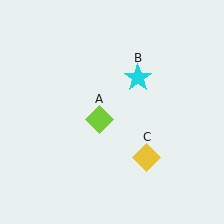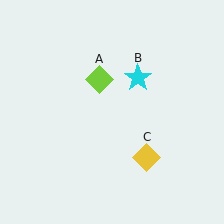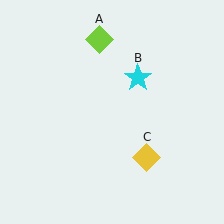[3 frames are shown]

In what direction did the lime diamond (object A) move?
The lime diamond (object A) moved up.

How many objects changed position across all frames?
1 object changed position: lime diamond (object A).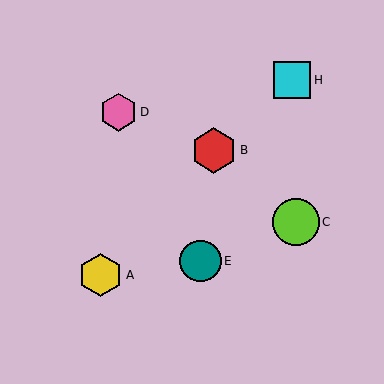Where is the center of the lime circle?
The center of the lime circle is at (296, 222).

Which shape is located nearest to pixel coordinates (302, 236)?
The lime circle (labeled C) at (296, 222) is nearest to that location.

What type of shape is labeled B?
Shape B is a red hexagon.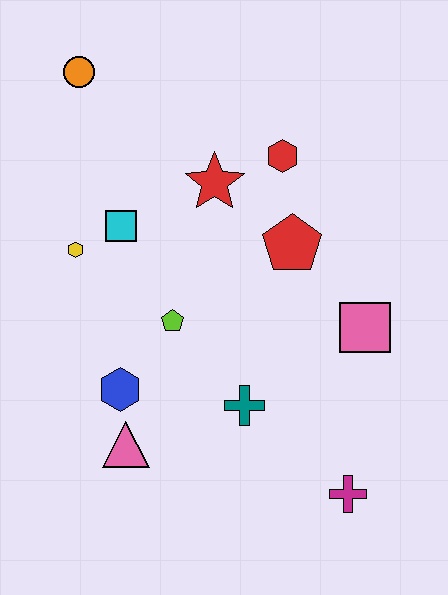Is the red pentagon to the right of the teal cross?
Yes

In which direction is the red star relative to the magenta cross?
The red star is above the magenta cross.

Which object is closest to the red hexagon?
The red star is closest to the red hexagon.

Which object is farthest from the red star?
The magenta cross is farthest from the red star.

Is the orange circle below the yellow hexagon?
No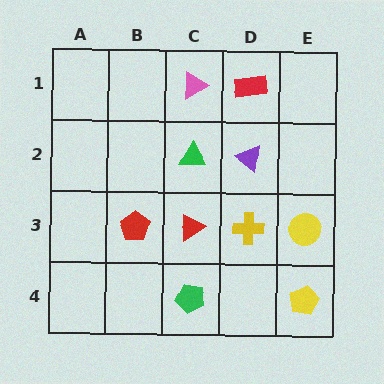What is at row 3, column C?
A red triangle.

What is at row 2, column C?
A green triangle.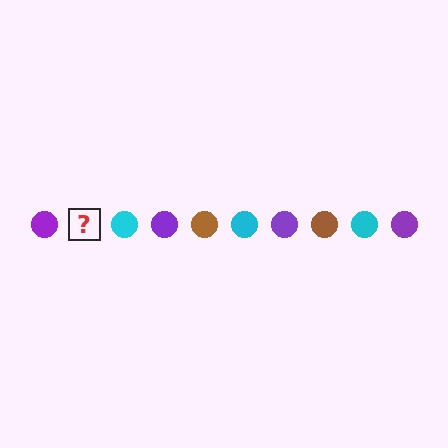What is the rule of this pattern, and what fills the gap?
The rule is that the pattern cycles through purple, brown, cyan circles. The gap should be filled with a brown circle.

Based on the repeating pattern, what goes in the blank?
The blank should be a brown circle.